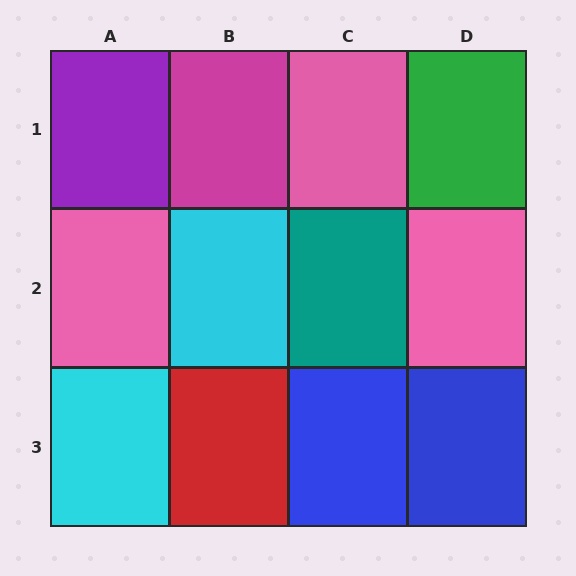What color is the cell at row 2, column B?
Cyan.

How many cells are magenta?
1 cell is magenta.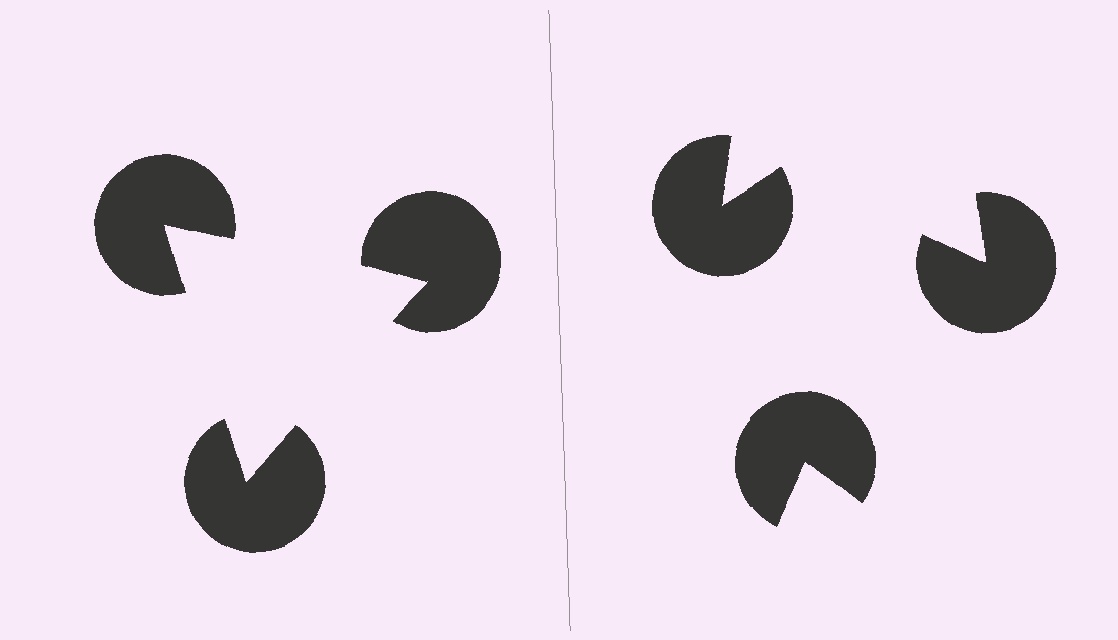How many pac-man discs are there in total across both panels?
6 — 3 on each side.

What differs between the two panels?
The pac-man discs are positioned identically on both sides; only the wedge orientations differ. On the left they align to a triangle; on the right they are misaligned.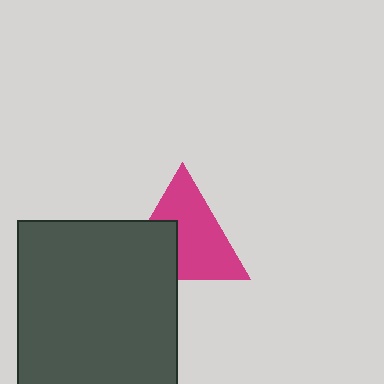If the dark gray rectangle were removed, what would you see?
You would see the complete magenta triangle.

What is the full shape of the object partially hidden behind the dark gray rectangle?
The partially hidden object is a magenta triangle.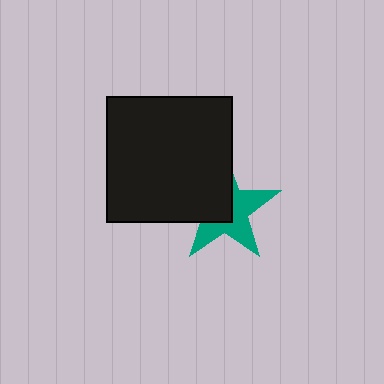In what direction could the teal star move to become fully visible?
The teal star could move toward the lower-right. That would shift it out from behind the black square entirely.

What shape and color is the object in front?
The object in front is a black square.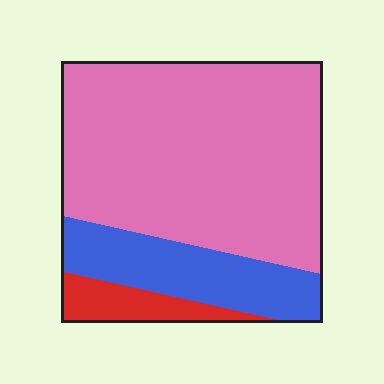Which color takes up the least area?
Red, at roughly 10%.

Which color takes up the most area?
Pink, at roughly 70%.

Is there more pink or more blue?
Pink.